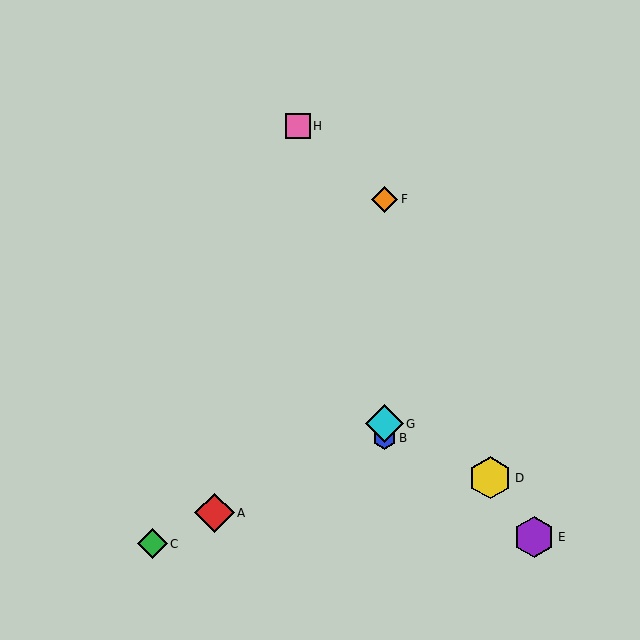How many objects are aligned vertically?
3 objects (B, F, G) are aligned vertically.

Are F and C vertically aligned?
No, F is at x≈384 and C is at x≈152.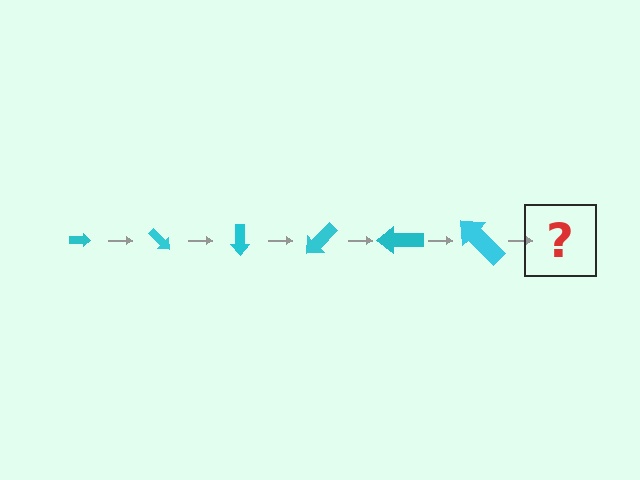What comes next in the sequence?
The next element should be an arrow, larger than the previous one and rotated 270 degrees from the start.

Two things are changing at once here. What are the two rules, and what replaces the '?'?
The two rules are that the arrow grows larger each step and it rotates 45 degrees each step. The '?' should be an arrow, larger than the previous one and rotated 270 degrees from the start.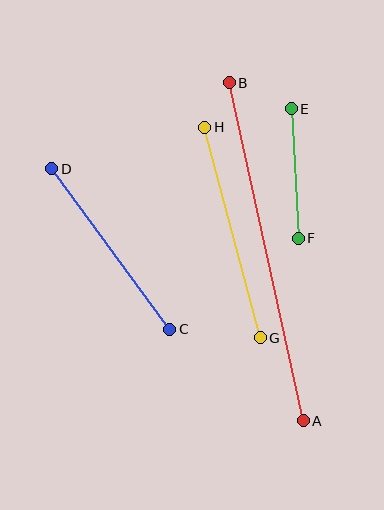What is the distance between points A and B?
The distance is approximately 346 pixels.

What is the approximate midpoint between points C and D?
The midpoint is at approximately (111, 249) pixels.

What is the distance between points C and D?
The distance is approximately 199 pixels.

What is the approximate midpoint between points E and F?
The midpoint is at approximately (295, 173) pixels.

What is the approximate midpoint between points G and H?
The midpoint is at approximately (232, 233) pixels.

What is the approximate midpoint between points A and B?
The midpoint is at approximately (266, 252) pixels.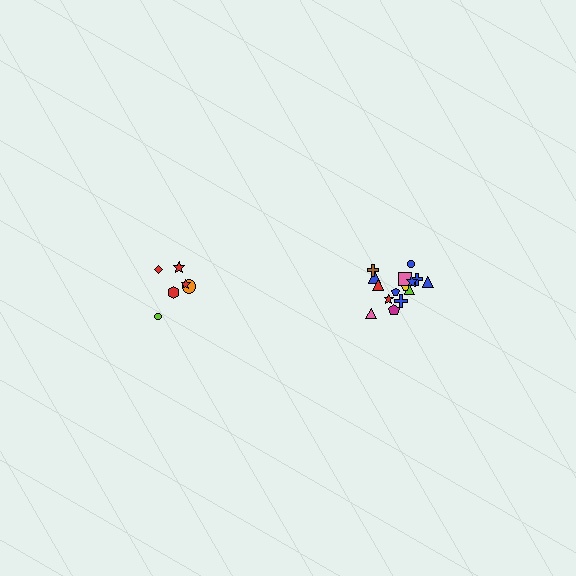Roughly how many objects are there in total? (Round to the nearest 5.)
Roughly 20 objects in total.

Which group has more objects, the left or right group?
The right group.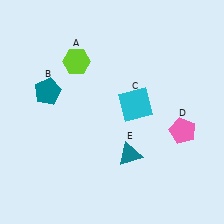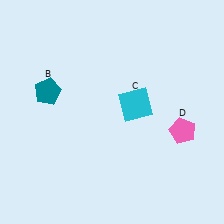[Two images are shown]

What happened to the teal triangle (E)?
The teal triangle (E) was removed in Image 2. It was in the bottom-right area of Image 1.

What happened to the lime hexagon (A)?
The lime hexagon (A) was removed in Image 2. It was in the top-left area of Image 1.